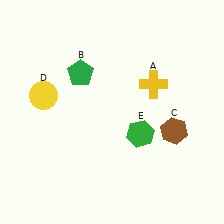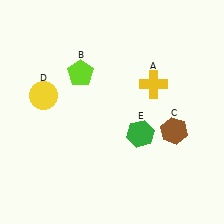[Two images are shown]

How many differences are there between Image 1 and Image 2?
There is 1 difference between the two images.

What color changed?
The pentagon (B) changed from green in Image 1 to lime in Image 2.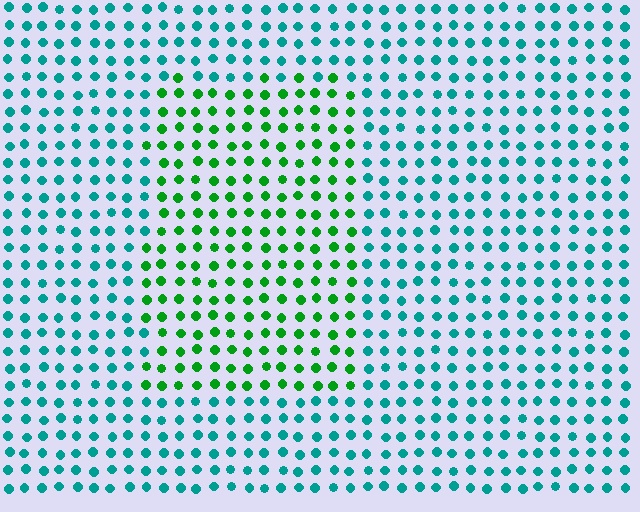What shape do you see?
I see a rectangle.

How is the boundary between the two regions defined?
The boundary is defined purely by a slight shift in hue (about 48 degrees). Spacing, size, and orientation are identical on both sides.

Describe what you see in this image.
The image is filled with small teal elements in a uniform arrangement. A rectangle-shaped region is visible where the elements are tinted to a slightly different hue, forming a subtle color boundary.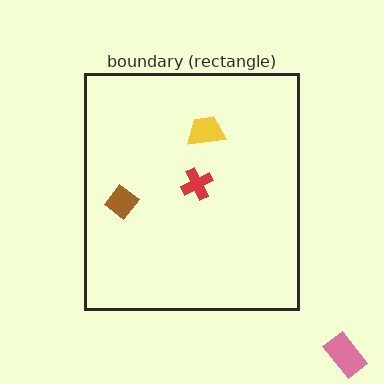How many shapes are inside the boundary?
3 inside, 1 outside.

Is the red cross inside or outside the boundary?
Inside.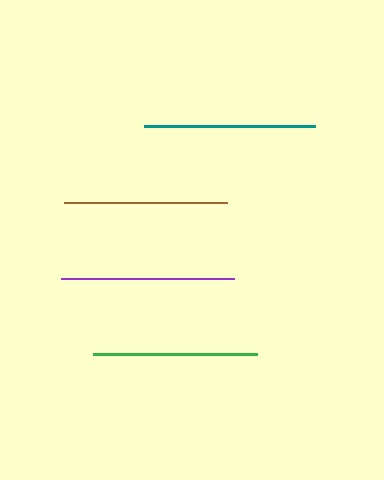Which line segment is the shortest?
The brown line is the shortest at approximately 163 pixels.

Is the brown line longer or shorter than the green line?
The green line is longer than the brown line.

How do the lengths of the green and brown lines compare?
The green and brown lines are approximately the same length.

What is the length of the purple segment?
The purple segment is approximately 173 pixels long.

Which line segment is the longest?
The purple line is the longest at approximately 173 pixels.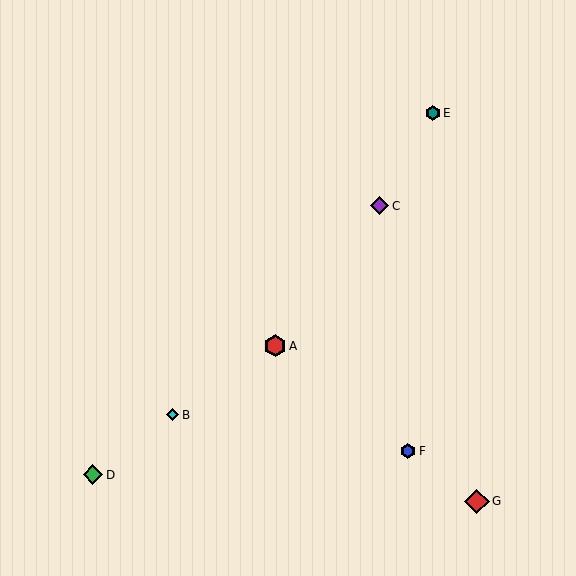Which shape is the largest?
The red diamond (labeled G) is the largest.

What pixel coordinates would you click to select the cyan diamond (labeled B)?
Click at (173, 415) to select the cyan diamond B.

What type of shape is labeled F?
Shape F is a blue hexagon.